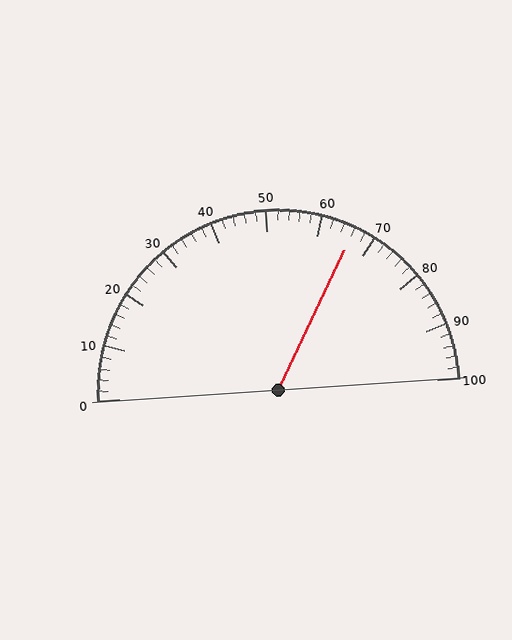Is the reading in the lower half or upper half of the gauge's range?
The reading is in the upper half of the range (0 to 100).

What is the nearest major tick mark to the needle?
The nearest major tick mark is 70.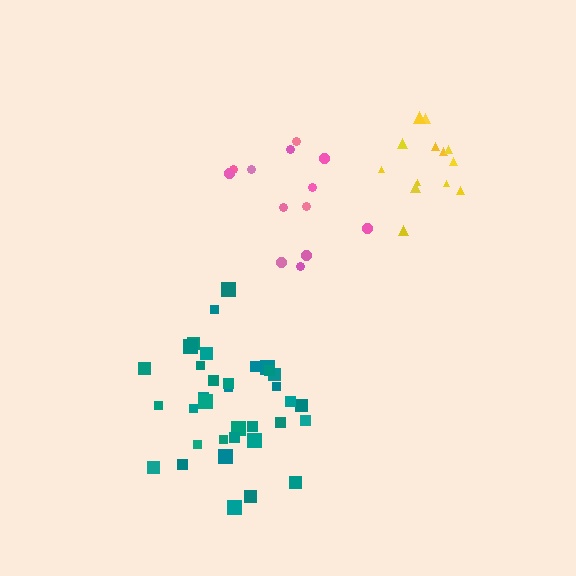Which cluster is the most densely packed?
Yellow.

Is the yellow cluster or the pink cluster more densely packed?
Yellow.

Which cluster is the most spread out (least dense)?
Pink.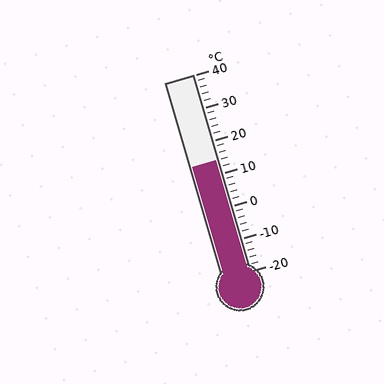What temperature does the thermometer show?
The thermometer shows approximately 14°C.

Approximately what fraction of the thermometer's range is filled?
The thermometer is filled to approximately 55% of its range.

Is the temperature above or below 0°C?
The temperature is above 0°C.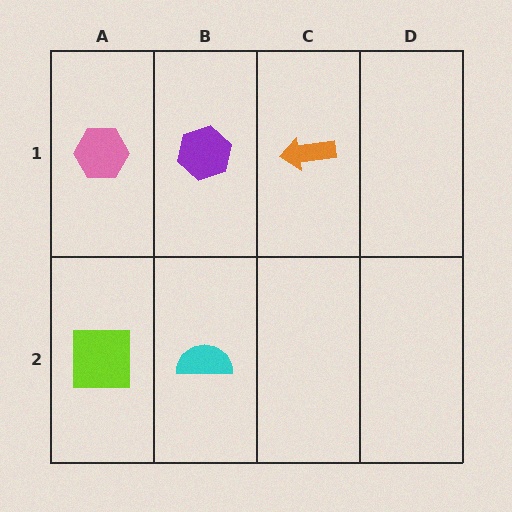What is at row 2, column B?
A cyan semicircle.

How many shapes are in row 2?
2 shapes.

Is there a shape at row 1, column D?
No, that cell is empty.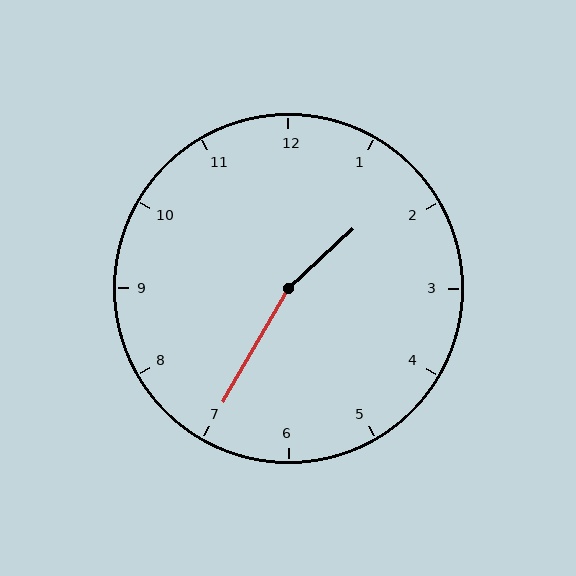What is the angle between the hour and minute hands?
Approximately 162 degrees.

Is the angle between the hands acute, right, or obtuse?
It is obtuse.